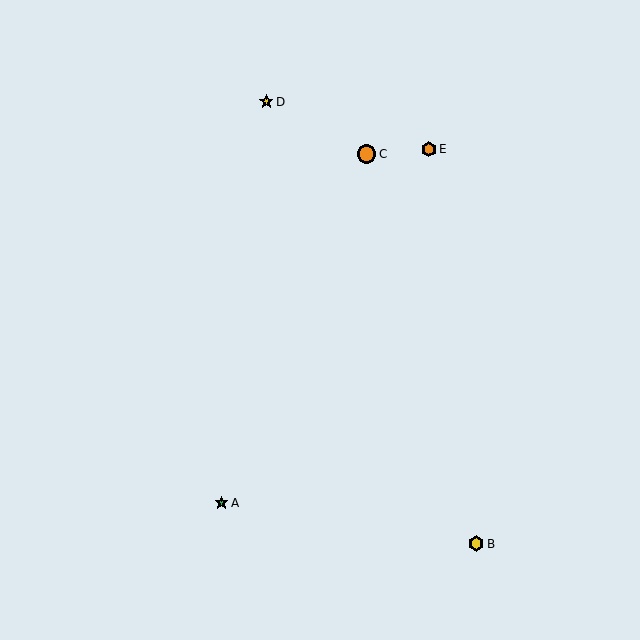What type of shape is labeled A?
Shape A is a green star.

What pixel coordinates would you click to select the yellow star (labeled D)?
Click at (266, 102) to select the yellow star D.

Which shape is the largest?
The orange circle (labeled C) is the largest.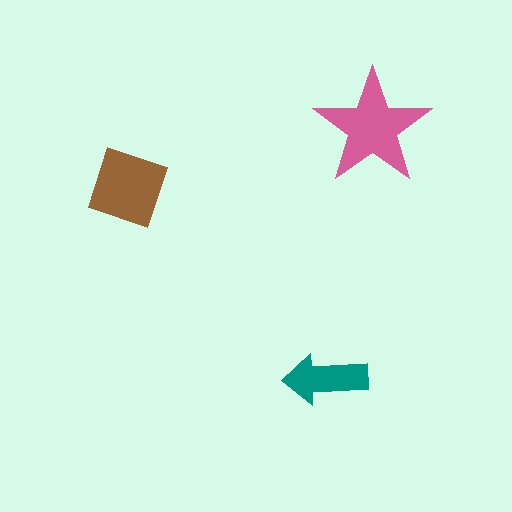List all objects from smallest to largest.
The teal arrow, the brown diamond, the pink star.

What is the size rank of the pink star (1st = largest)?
1st.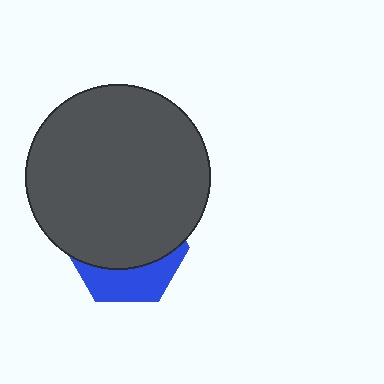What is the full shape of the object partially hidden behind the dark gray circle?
The partially hidden object is a blue hexagon.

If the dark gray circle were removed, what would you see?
You would see the complete blue hexagon.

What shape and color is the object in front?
The object in front is a dark gray circle.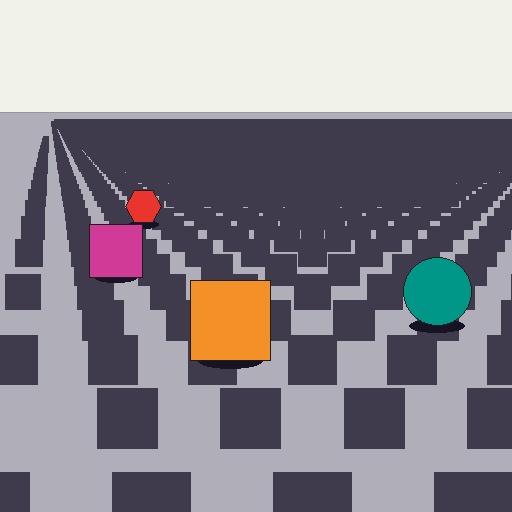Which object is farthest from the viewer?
The red hexagon is farthest from the viewer. It appears smaller and the ground texture around it is denser.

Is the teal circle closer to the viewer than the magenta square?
Yes. The teal circle is closer — you can tell from the texture gradient: the ground texture is coarser near it.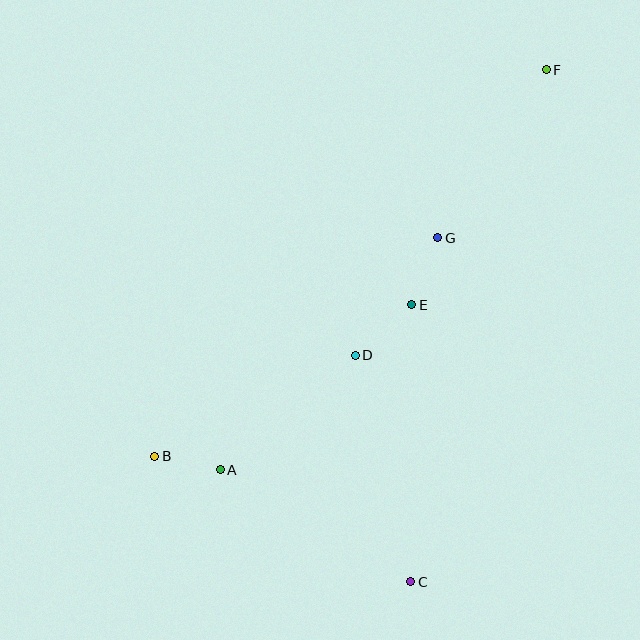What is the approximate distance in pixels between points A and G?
The distance between A and G is approximately 318 pixels.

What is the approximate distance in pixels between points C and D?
The distance between C and D is approximately 233 pixels.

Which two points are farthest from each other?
Points B and F are farthest from each other.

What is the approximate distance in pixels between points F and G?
The distance between F and G is approximately 200 pixels.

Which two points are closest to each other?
Points A and B are closest to each other.